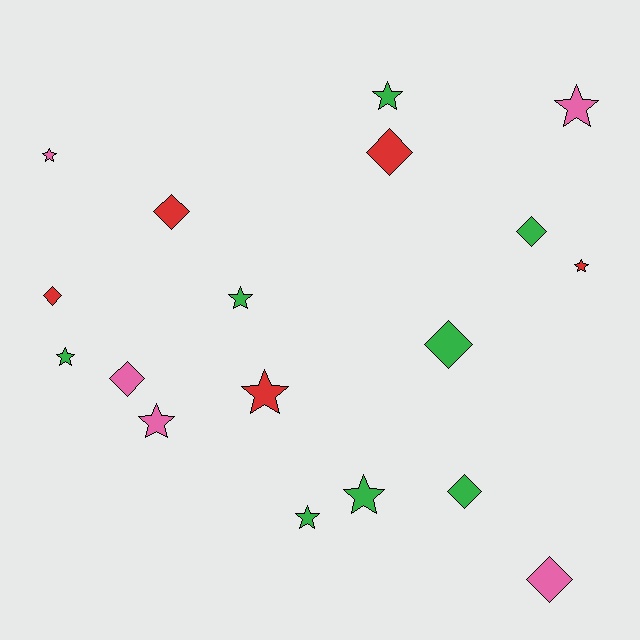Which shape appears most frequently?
Star, with 10 objects.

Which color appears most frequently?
Green, with 8 objects.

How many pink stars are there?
There are 3 pink stars.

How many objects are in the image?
There are 18 objects.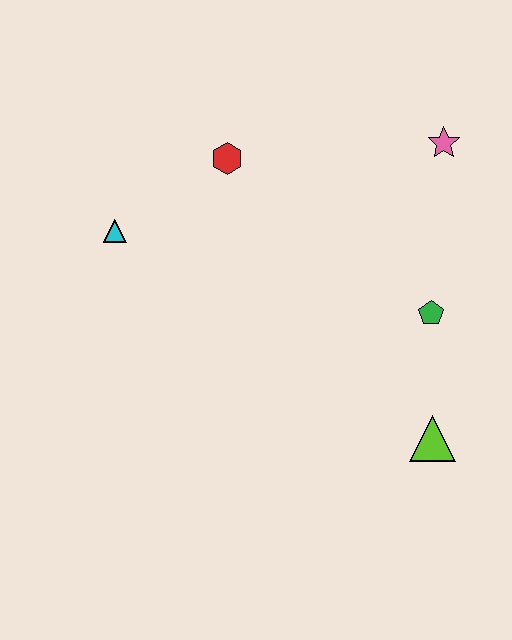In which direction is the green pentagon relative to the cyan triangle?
The green pentagon is to the right of the cyan triangle.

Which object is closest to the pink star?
The green pentagon is closest to the pink star.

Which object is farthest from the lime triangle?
The cyan triangle is farthest from the lime triangle.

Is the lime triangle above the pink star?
No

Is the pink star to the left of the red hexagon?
No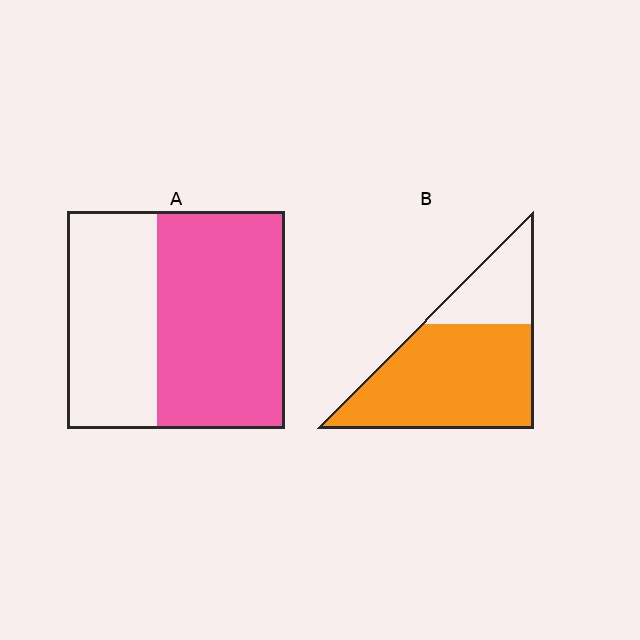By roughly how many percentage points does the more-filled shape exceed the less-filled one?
By roughly 15 percentage points (B over A).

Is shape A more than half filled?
Yes.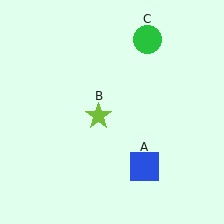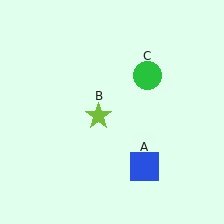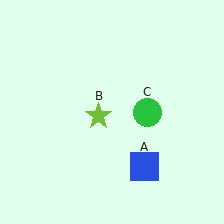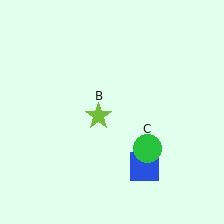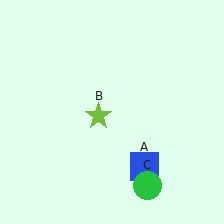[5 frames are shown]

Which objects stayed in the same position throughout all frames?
Blue square (object A) and lime star (object B) remained stationary.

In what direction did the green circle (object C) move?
The green circle (object C) moved down.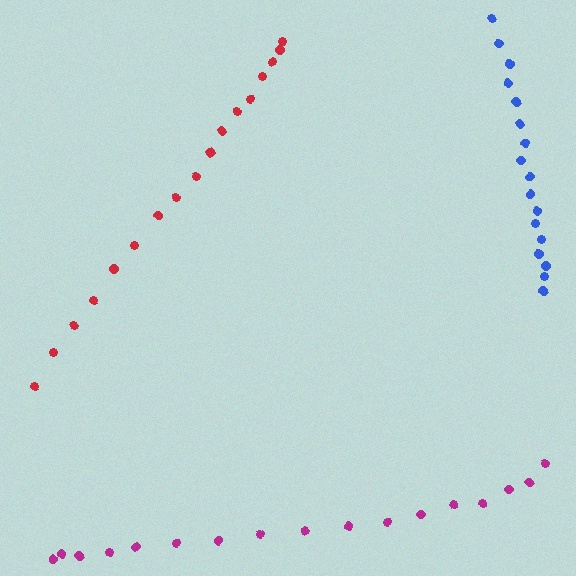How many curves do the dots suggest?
There are 3 distinct paths.